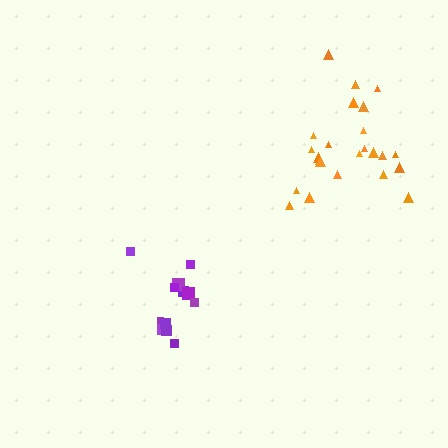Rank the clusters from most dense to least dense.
orange, purple.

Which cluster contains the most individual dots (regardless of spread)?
Orange (24).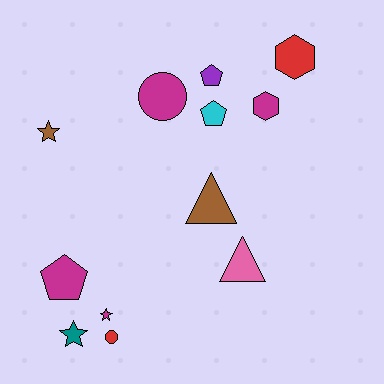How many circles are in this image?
There are 2 circles.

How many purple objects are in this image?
There is 1 purple object.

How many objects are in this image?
There are 12 objects.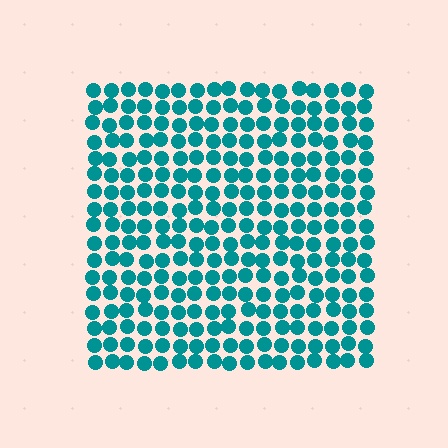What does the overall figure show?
The overall figure shows a square.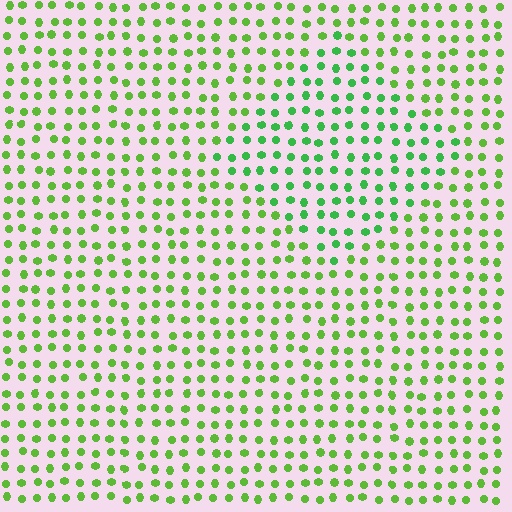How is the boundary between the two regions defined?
The boundary is defined purely by a slight shift in hue (about 25 degrees). Spacing, size, and orientation are identical on both sides.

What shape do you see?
I see a diamond.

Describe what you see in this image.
The image is filled with small lime elements in a uniform arrangement. A diamond-shaped region is visible where the elements are tinted to a slightly different hue, forming a subtle color boundary.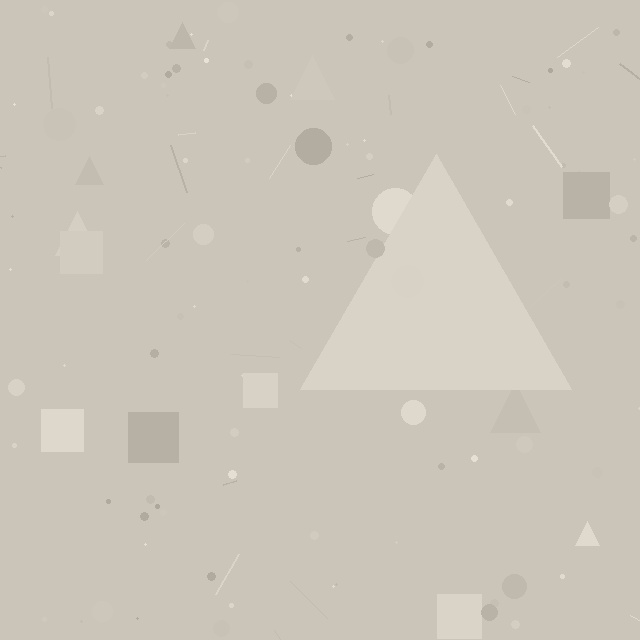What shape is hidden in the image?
A triangle is hidden in the image.